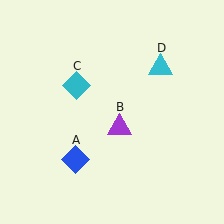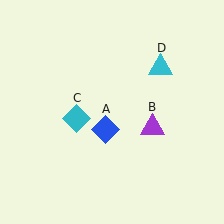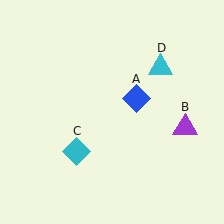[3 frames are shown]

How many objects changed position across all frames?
3 objects changed position: blue diamond (object A), purple triangle (object B), cyan diamond (object C).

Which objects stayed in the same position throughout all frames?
Cyan triangle (object D) remained stationary.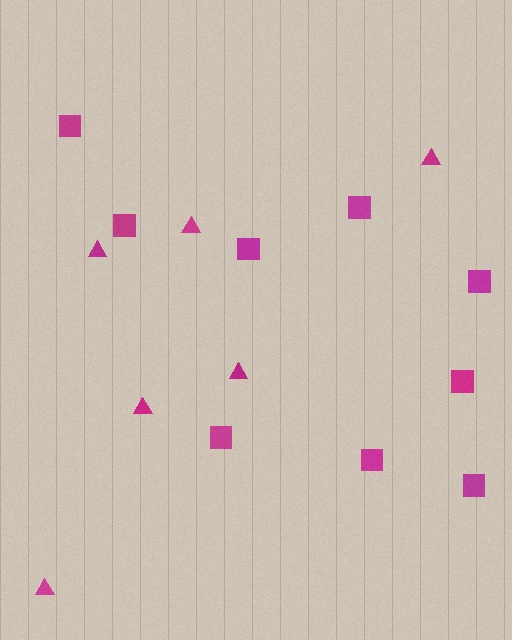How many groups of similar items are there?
There are 2 groups: one group of triangles (6) and one group of squares (9).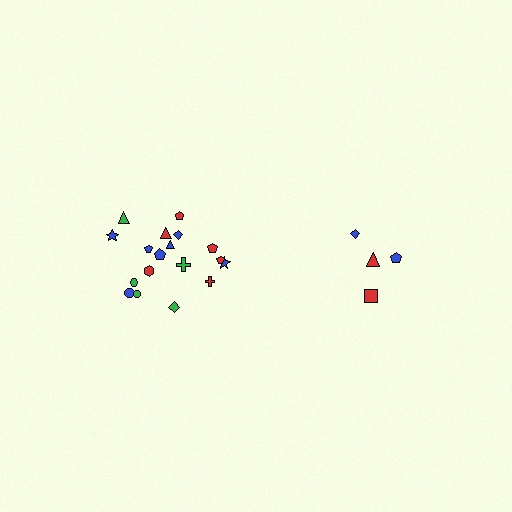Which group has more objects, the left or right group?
The left group.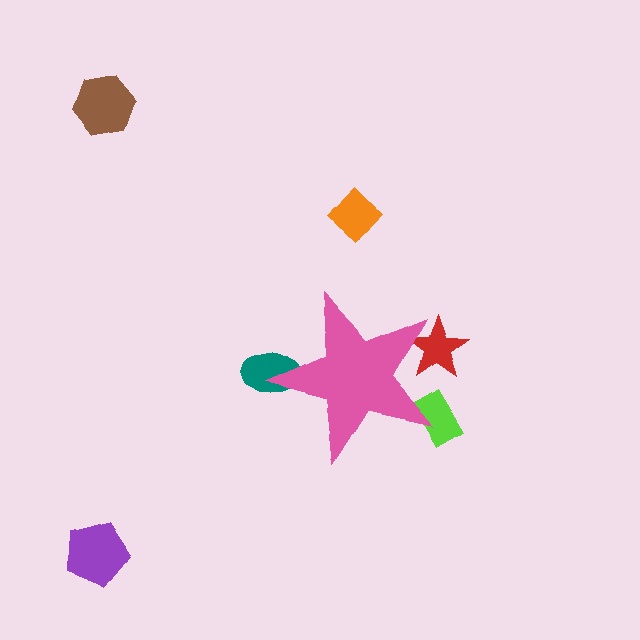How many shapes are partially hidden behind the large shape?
3 shapes are partially hidden.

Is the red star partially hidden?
Yes, the red star is partially hidden behind the pink star.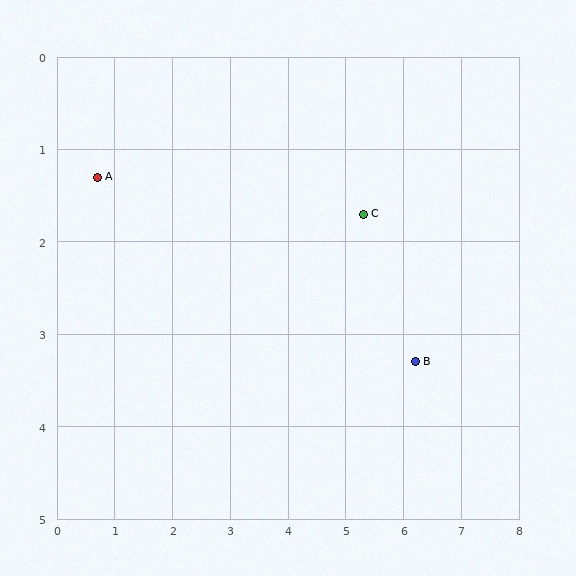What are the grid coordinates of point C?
Point C is at approximately (5.3, 1.7).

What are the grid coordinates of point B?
Point B is at approximately (6.2, 3.3).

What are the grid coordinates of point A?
Point A is at approximately (0.7, 1.3).